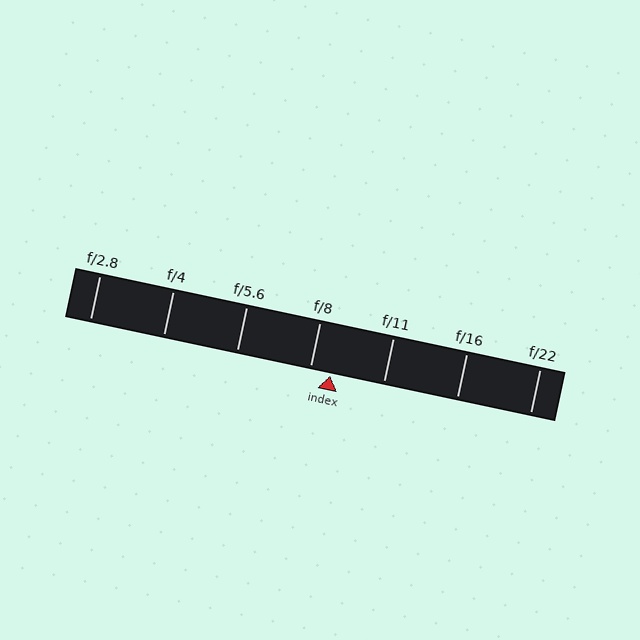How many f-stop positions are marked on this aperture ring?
There are 7 f-stop positions marked.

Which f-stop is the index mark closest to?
The index mark is closest to f/8.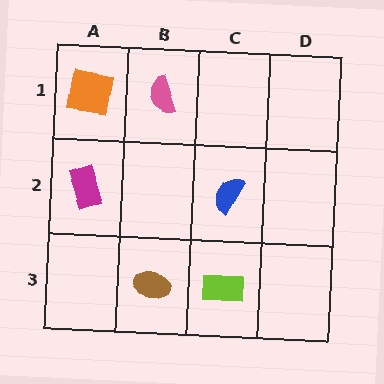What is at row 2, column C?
A blue semicircle.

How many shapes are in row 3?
2 shapes.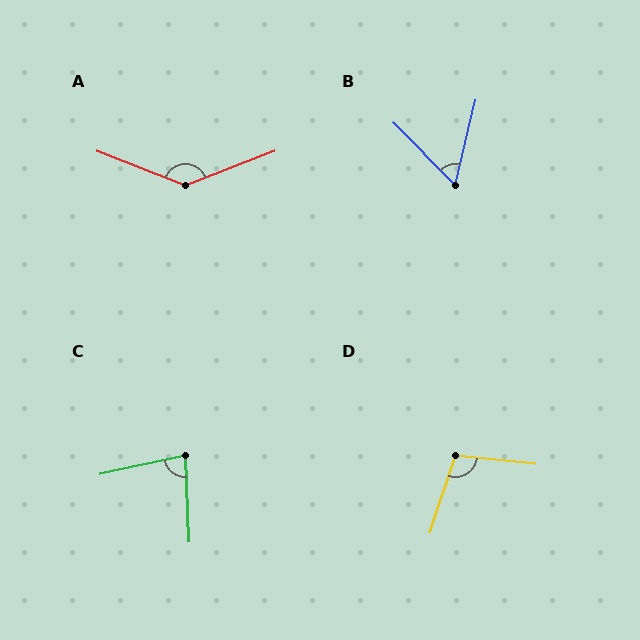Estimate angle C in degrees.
Approximately 80 degrees.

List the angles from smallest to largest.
B (58°), C (80°), D (103°), A (138°).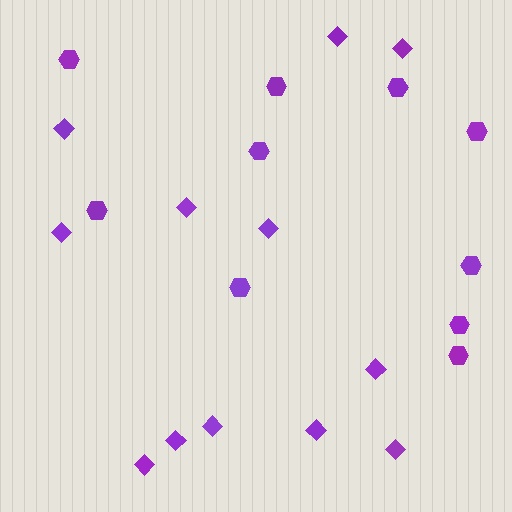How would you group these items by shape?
There are 2 groups: one group of diamonds (12) and one group of hexagons (10).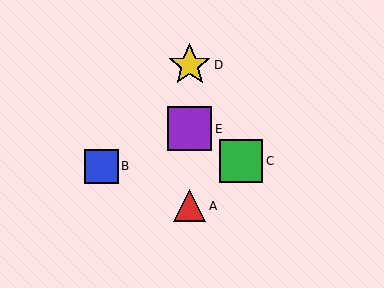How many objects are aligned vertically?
3 objects (A, D, E) are aligned vertically.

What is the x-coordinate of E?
Object E is at x≈190.